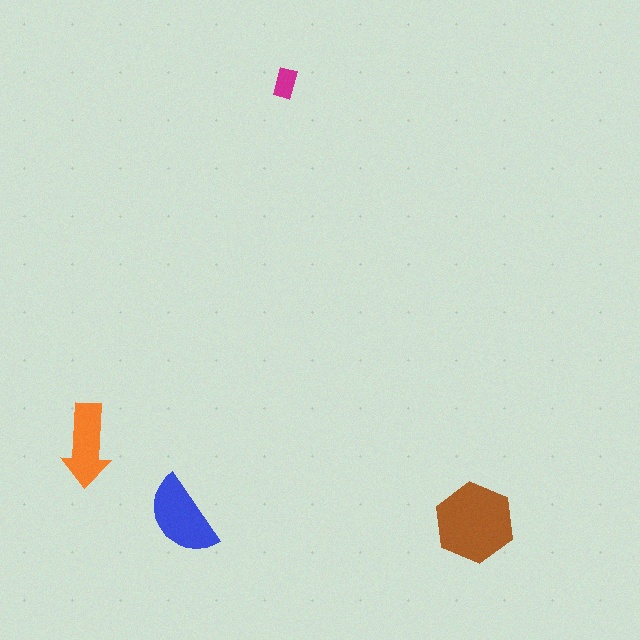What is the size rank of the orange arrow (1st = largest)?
3rd.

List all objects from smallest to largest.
The magenta rectangle, the orange arrow, the blue semicircle, the brown hexagon.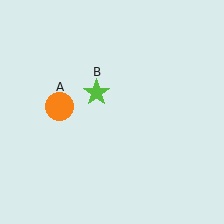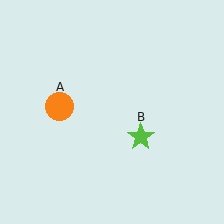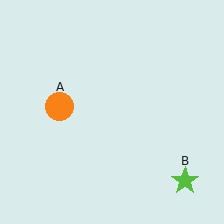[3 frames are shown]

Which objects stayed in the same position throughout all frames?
Orange circle (object A) remained stationary.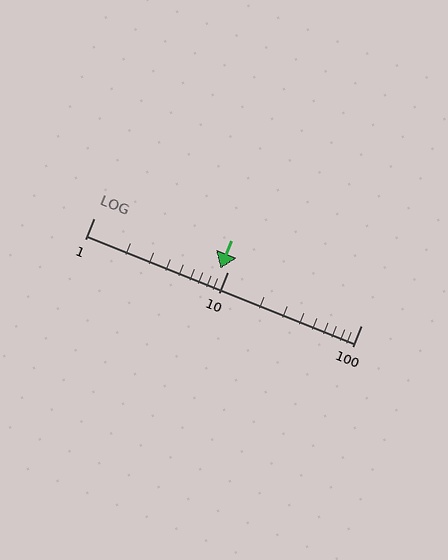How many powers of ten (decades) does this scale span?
The scale spans 2 decades, from 1 to 100.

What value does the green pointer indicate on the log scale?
The pointer indicates approximately 8.8.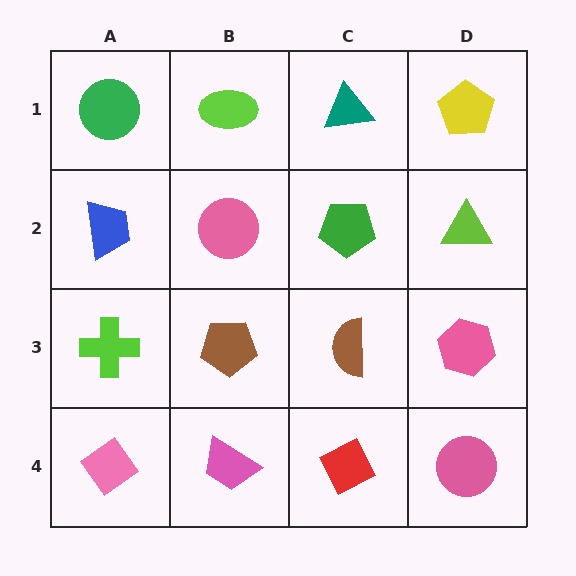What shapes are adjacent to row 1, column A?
A blue trapezoid (row 2, column A), a lime ellipse (row 1, column B).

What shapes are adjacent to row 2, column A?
A green circle (row 1, column A), a lime cross (row 3, column A), a pink circle (row 2, column B).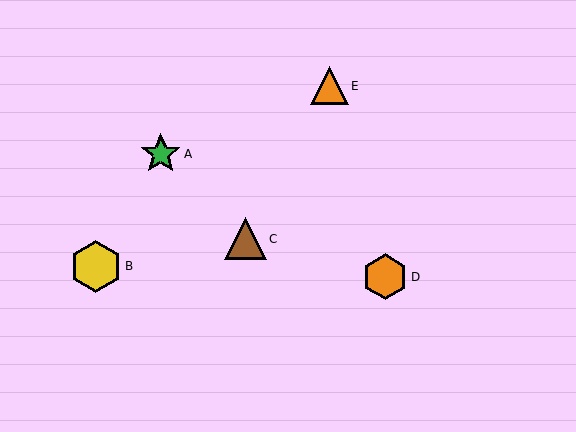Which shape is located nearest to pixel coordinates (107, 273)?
The yellow hexagon (labeled B) at (96, 266) is nearest to that location.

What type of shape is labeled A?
Shape A is a green star.